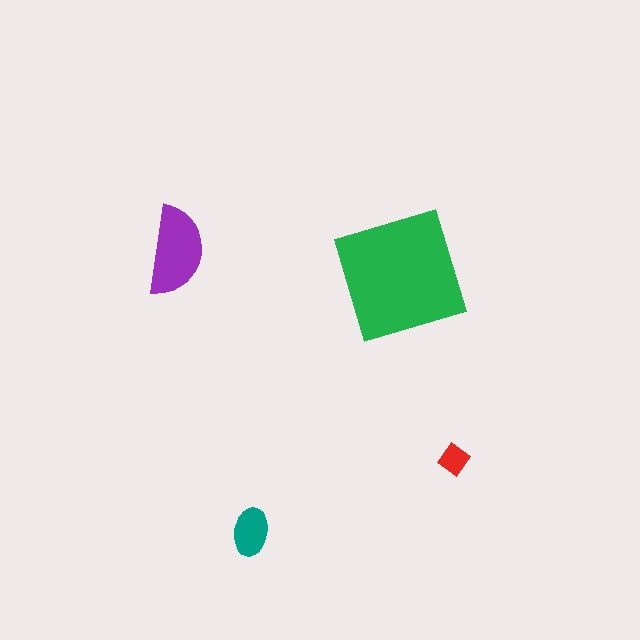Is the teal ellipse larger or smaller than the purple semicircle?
Smaller.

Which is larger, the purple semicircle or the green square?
The green square.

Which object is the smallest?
The red diamond.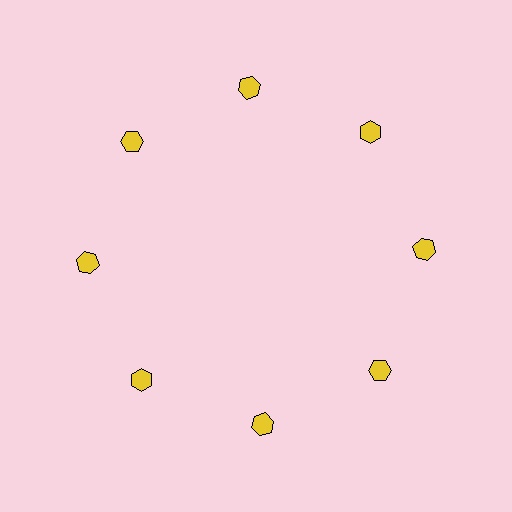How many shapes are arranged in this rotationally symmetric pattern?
There are 8 shapes, arranged in 8 groups of 1.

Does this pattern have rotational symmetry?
Yes, this pattern has 8-fold rotational symmetry. It looks the same after rotating 45 degrees around the center.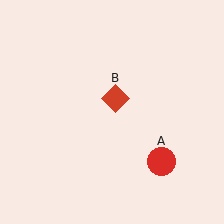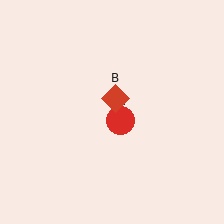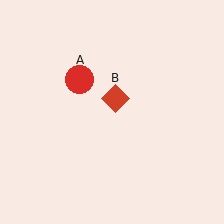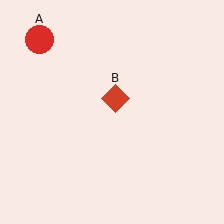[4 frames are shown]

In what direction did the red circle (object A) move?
The red circle (object A) moved up and to the left.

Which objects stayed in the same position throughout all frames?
Red diamond (object B) remained stationary.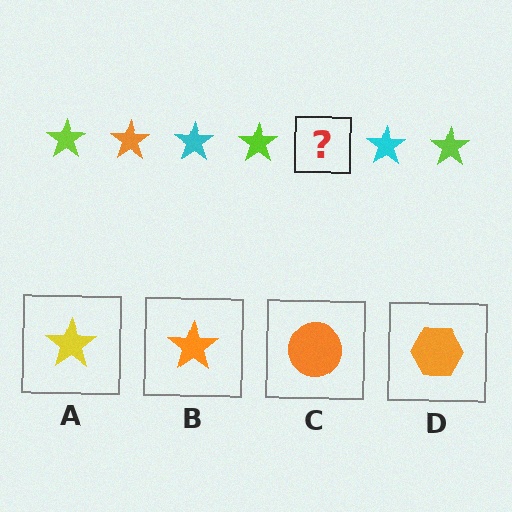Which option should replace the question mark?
Option B.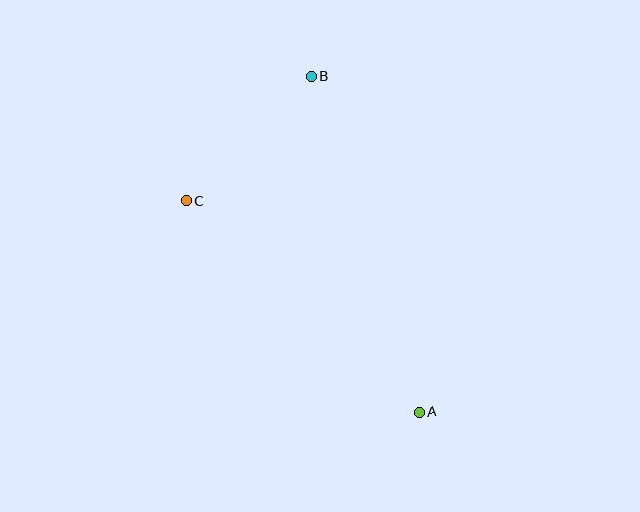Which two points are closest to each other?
Points B and C are closest to each other.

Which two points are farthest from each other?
Points A and B are farthest from each other.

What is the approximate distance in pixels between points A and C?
The distance between A and C is approximately 314 pixels.